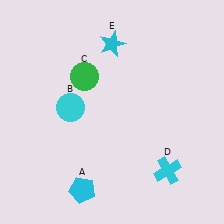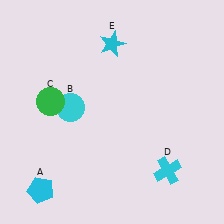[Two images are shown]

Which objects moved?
The objects that moved are: the cyan pentagon (A), the green circle (C).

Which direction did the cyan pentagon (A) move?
The cyan pentagon (A) moved left.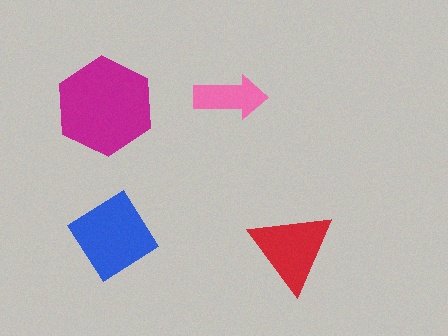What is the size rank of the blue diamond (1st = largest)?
2nd.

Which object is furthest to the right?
The red triangle is rightmost.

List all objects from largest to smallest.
The magenta hexagon, the blue diamond, the red triangle, the pink arrow.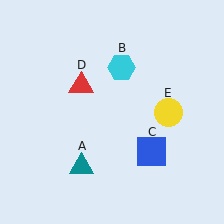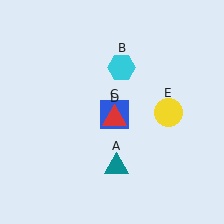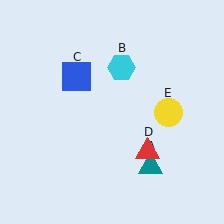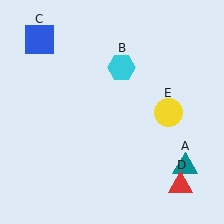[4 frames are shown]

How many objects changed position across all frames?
3 objects changed position: teal triangle (object A), blue square (object C), red triangle (object D).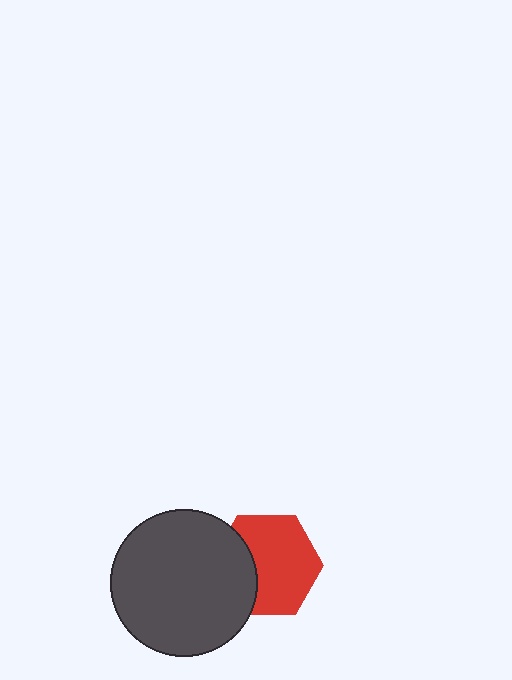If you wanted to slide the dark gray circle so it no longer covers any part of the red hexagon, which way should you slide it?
Slide it left — that is the most direct way to separate the two shapes.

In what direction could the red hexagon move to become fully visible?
The red hexagon could move right. That would shift it out from behind the dark gray circle entirely.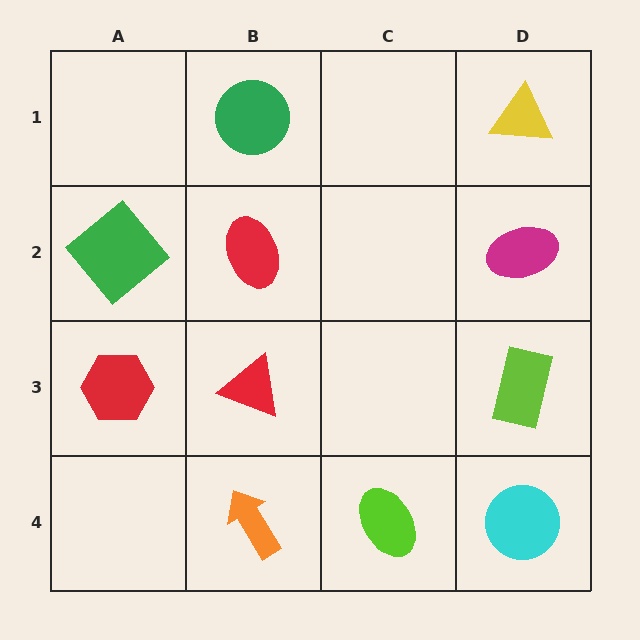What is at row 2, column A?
A green diamond.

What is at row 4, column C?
A lime ellipse.